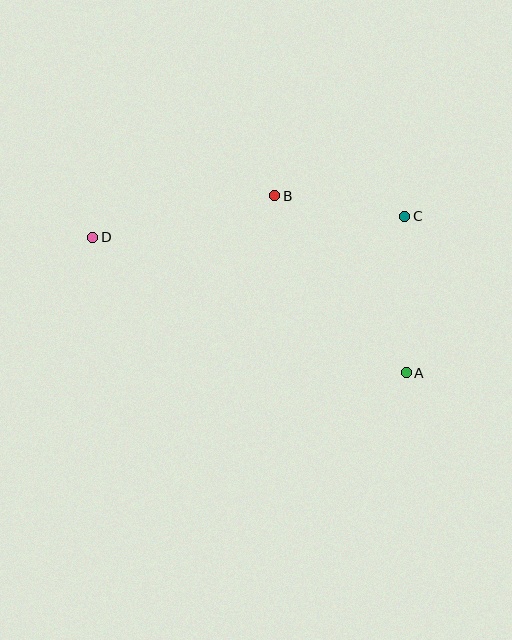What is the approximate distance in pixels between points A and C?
The distance between A and C is approximately 156 pixels.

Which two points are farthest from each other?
Points A and D are farthest from each other.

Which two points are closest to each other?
Points B and C are closest to each other.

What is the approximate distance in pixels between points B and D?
The distance between B and D is approximately 186 pixels.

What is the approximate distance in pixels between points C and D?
The distance between C and D is approximately 313 pixels.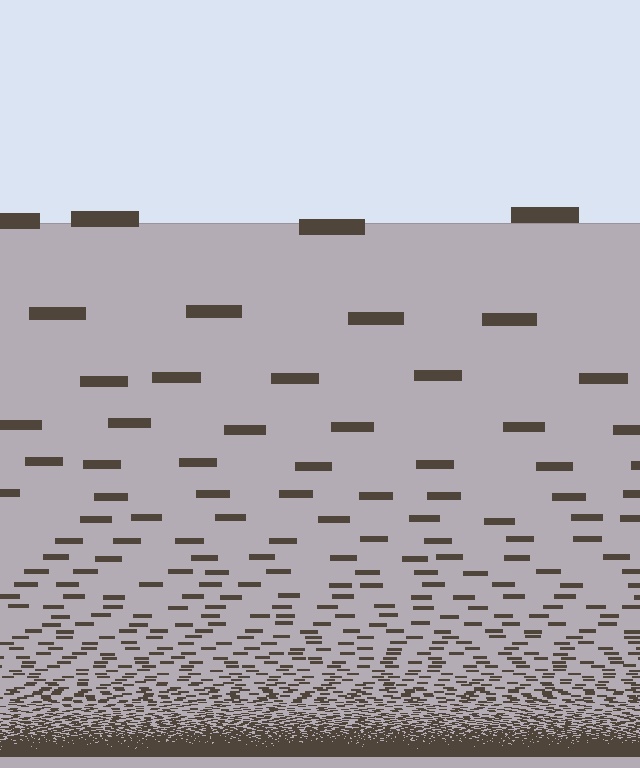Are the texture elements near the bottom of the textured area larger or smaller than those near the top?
Smaller. The gradient is inverted — elements near the bottom are smaller and denser.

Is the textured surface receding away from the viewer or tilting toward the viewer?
The surface appears to tilt toward the viewer. Texture elements get larger and sparser toward the top.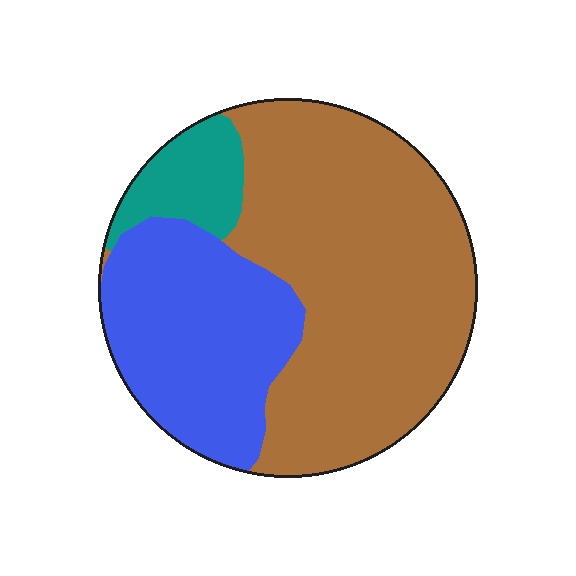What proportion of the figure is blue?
Blue takes up about one third (1/3) of the figure.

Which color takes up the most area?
Brown, at roughly 60%.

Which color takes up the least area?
Teal, at roughly 10%.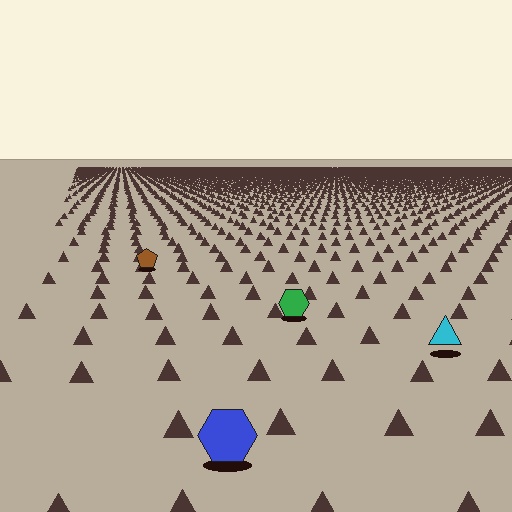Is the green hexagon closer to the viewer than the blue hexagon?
No. The blue hexagon is closer — you can tell from the texture gradient: the ground texture is coarser near it.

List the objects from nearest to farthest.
From nearest to farthest: the blue hexagon, the cyan triangle, the green hexagon, the brown pentagon.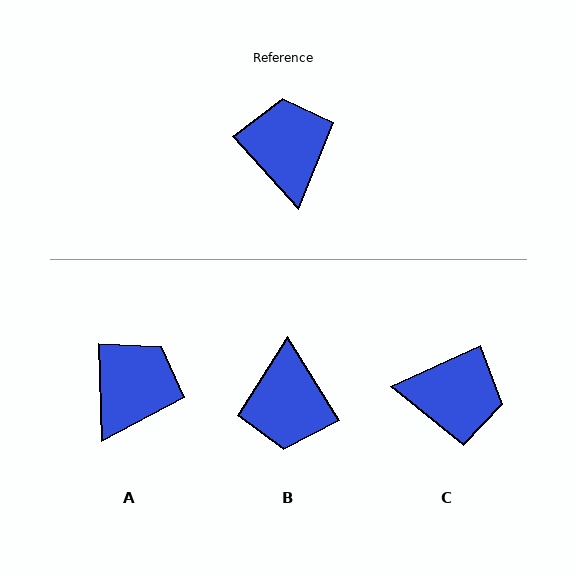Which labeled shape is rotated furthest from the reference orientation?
B, about 170 degrees away.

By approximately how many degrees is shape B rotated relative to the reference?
Approximately 170 degrees counter-clockwise.